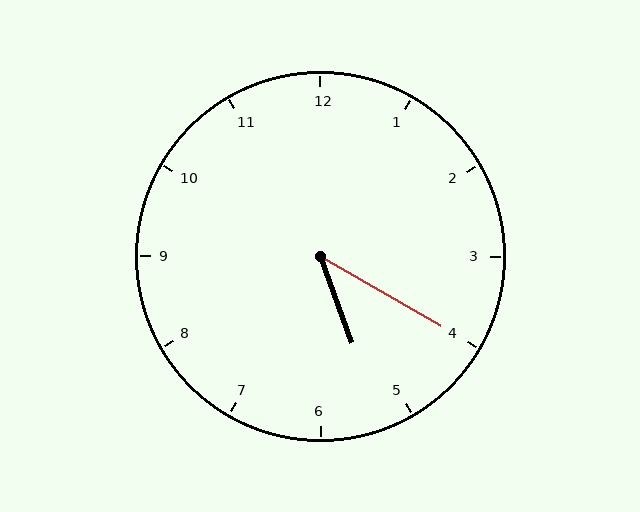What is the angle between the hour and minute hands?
Approximately 40 degrees.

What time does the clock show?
5:20.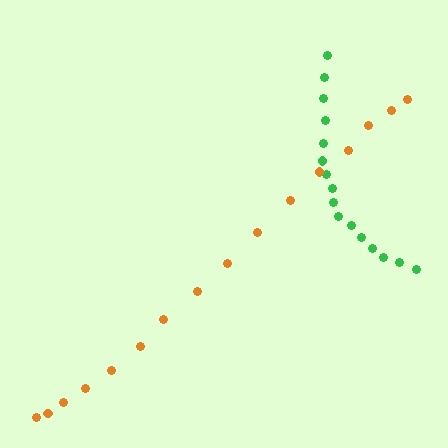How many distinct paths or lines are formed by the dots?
There are 2 distinct paths.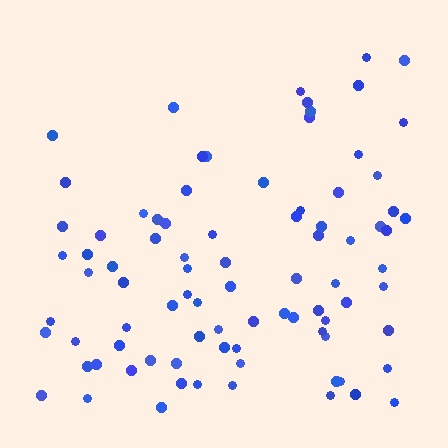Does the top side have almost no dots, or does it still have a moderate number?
Still a moderate number, just noticeably fewer than the bottom.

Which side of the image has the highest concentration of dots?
The bottom.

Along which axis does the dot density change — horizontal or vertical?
Vertical.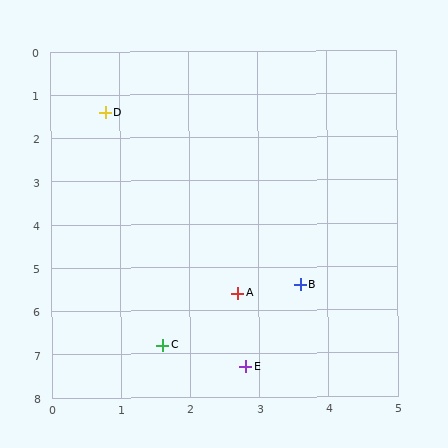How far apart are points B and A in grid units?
Points B and A are about 0.9 grid units apart.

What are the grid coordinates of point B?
Point B is at approximately (3.6, 5.4).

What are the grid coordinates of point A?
Point A is at approximately (2.7, 5.6).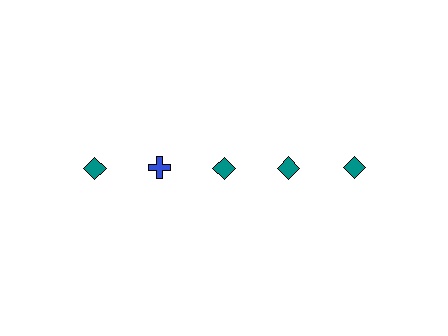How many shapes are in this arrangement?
There are 5 shapes arranged in a grid pattern.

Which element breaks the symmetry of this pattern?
The blue cross in the top row, second from left column breaks the symmetry. All other shapes are teal diamonds.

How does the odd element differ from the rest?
It differs in both color (blue instead of teal) and shape (cross instead of diamond).